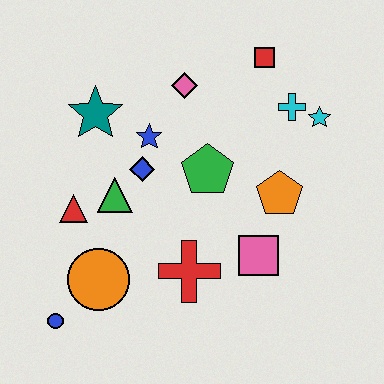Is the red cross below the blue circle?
No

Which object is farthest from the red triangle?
The cyan star is farthest from the red triangle.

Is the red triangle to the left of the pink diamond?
Yes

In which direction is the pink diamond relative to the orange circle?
The pink diamond is above the orange circle.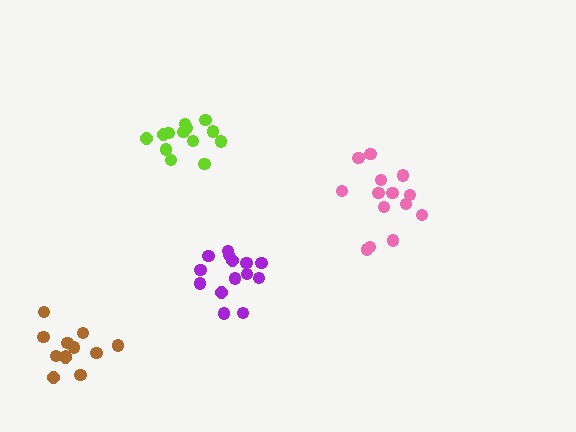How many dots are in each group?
Group 1: 12 dots, Group 2: 13 dots, Group 3: 14 dots, Group 4: 14 dots (53 total).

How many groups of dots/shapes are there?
There are 4 groups.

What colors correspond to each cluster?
The clusters are colored: brown, lime, pink, purple.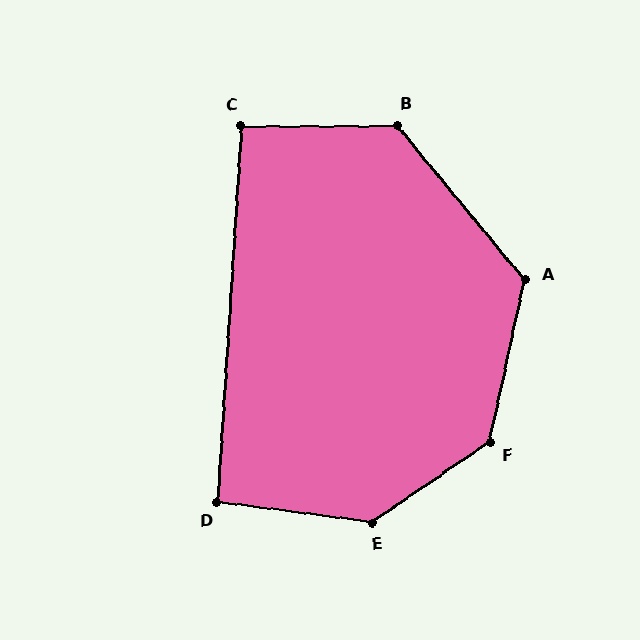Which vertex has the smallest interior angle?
C, at approximately 94 degrees.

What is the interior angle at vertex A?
Approximately 128 degrees (obtuse).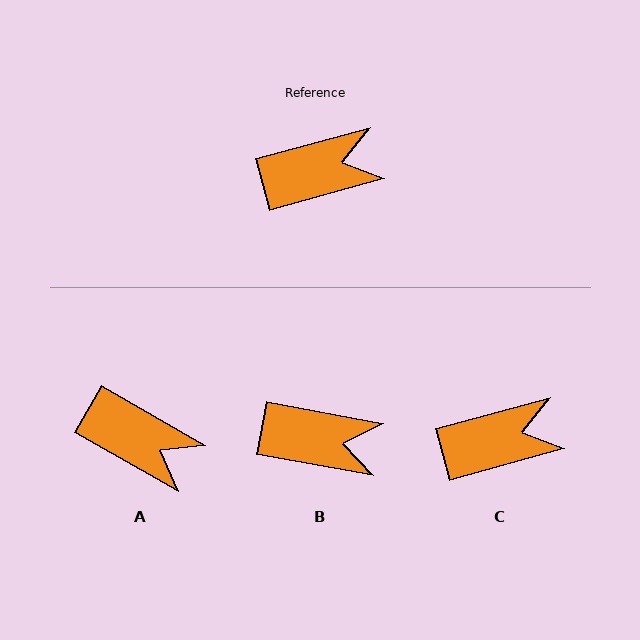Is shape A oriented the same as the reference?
No, it is off by about 45 degrees.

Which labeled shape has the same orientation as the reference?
C.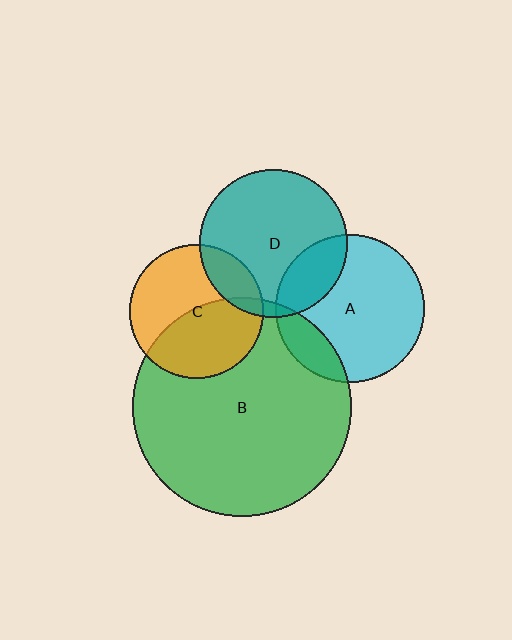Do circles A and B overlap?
Yes.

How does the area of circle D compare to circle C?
Approximately 1.2 times.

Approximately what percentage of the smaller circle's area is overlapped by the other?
Approximately 15%.